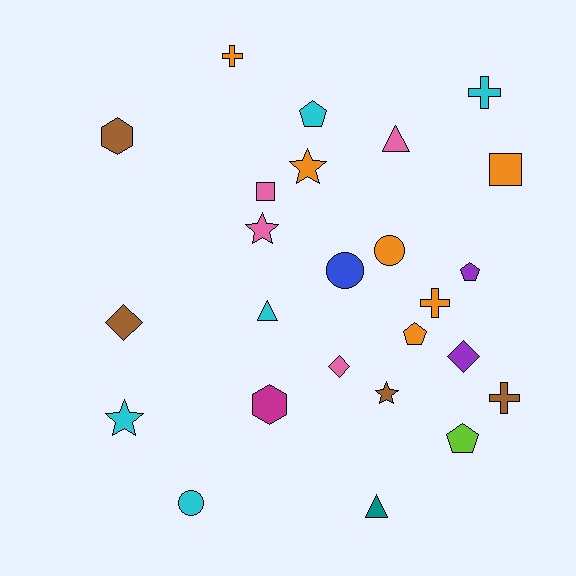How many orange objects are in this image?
There are 6 orange objects.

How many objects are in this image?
There are 25 objects.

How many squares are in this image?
There are 2 squares.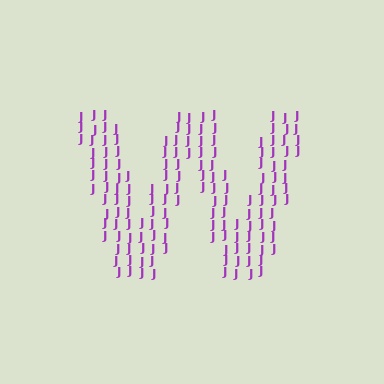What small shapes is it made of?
It is made of small letter J's.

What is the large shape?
The large shape is the letter W.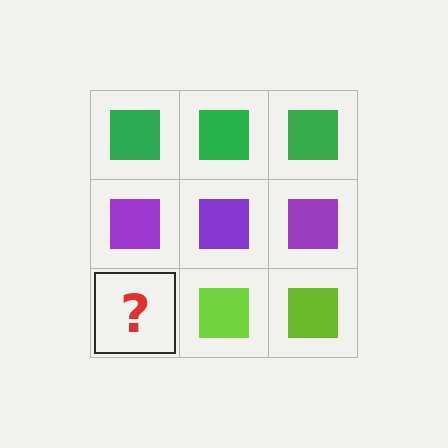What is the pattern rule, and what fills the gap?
The rule is that each row has a consistent color. The gap should be filled with a lime square.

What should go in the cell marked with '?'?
The missing cell should contain a lime square.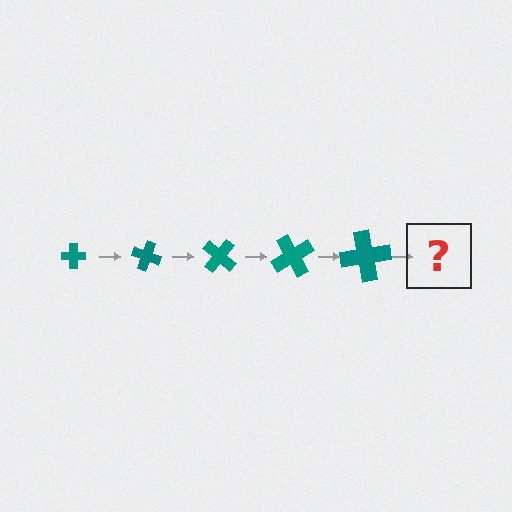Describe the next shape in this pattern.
It should be a cross, larger than the previous one and rotated 100 degrees from the start.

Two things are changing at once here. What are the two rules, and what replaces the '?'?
The two rules are that the cross grows larger each step and it rotates 20 degrees each step. The '?' should be a cross, larger than the previous one and rotated 100 degrees from the start.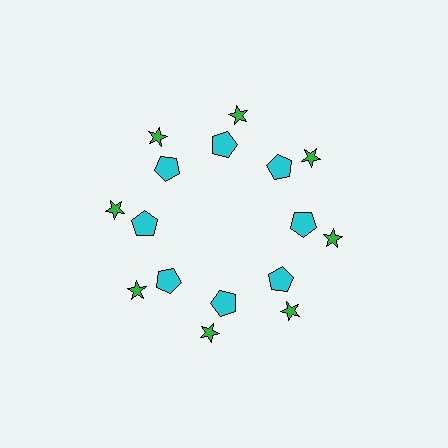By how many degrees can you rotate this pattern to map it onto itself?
The pattern maps onto itself every 45 degrees of rotation.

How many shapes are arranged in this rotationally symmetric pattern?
There are 16 shapes, arranged in 8 groups of 2.